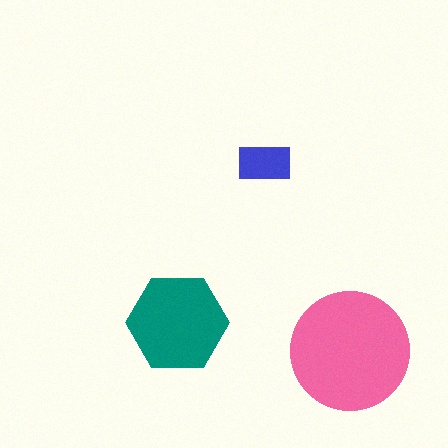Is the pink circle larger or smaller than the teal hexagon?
Larger.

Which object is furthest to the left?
The teal hexagon is leftmost.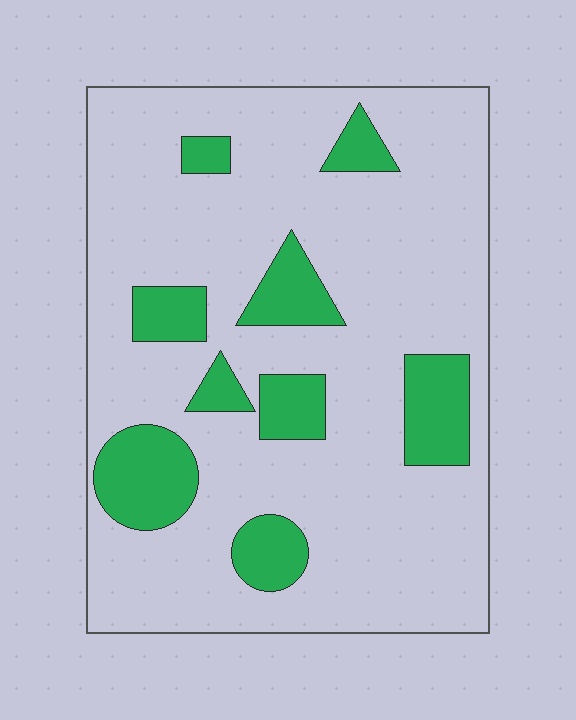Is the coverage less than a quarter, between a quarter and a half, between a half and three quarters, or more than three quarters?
Less than a quarter.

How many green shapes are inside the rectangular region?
9.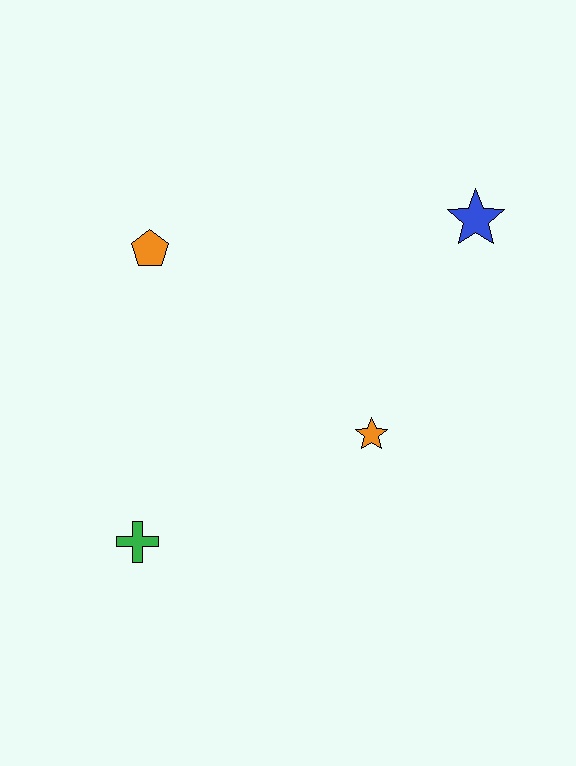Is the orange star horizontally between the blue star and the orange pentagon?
Yes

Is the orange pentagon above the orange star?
Yes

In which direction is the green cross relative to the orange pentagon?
The green cross is below the orange pentagon.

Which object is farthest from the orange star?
The orange pentagon is farthest from the orange star.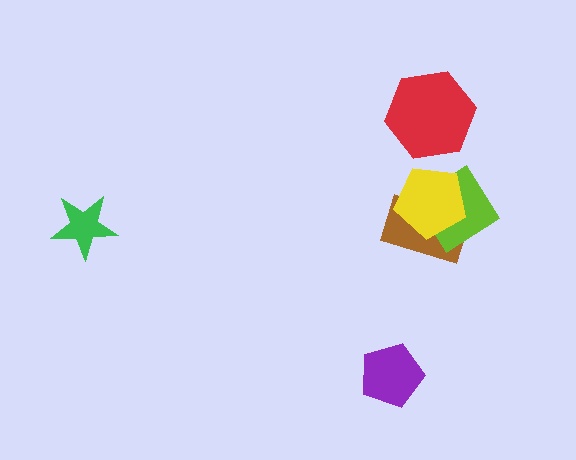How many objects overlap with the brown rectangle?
2 objects overlap with the brown rectangle.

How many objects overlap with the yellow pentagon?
2 objects overlap with the yellow pentagon.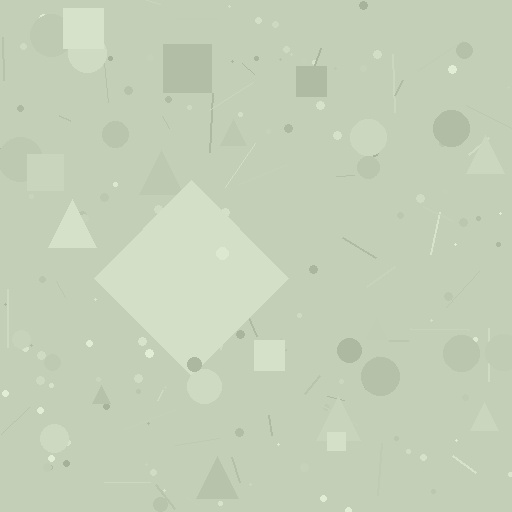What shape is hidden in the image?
A diamond is hidden in the image.